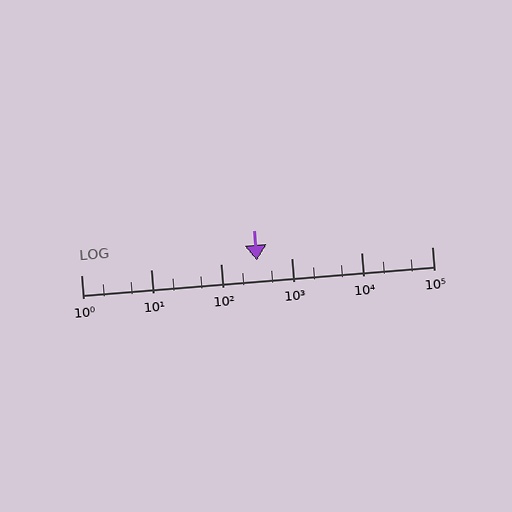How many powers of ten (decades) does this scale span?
The scale spans 5 decades, from 1 to 100000.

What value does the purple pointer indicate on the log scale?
The pointer indicates approximately 320.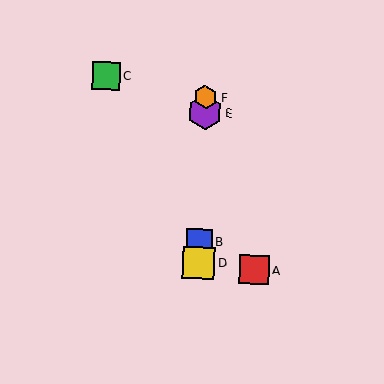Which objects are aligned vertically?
Objects B, D, E, F are aligned vertically.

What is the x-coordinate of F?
Object F is at x≈206.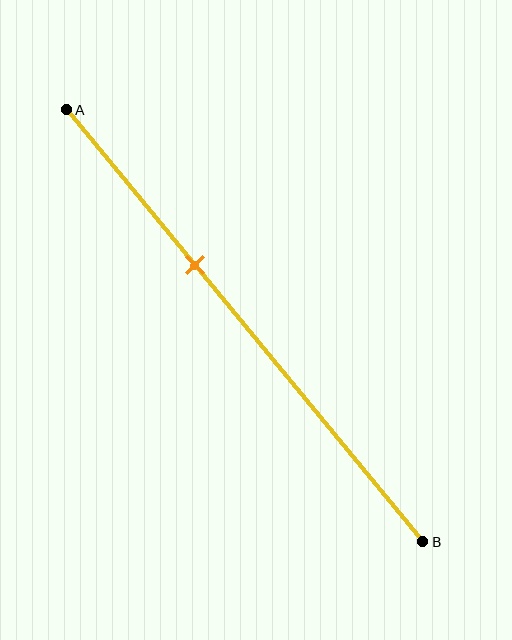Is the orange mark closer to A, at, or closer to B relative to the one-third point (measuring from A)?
The orange mark is approximately at the one-third point of segment AB.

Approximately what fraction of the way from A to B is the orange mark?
The orange mark is approximately 35% of the way from A to B.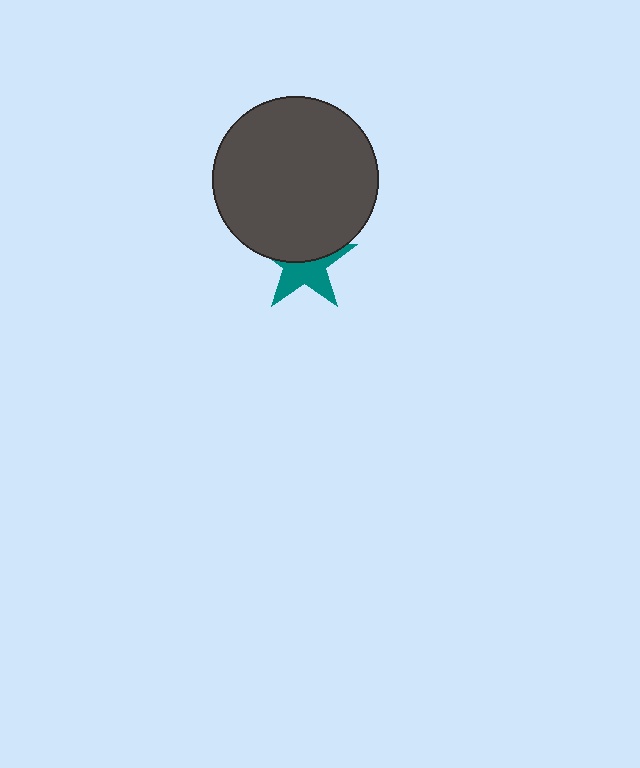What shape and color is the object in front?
The object in front is a dark gray circle.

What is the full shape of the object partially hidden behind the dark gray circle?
The partially hidden object is a teal star.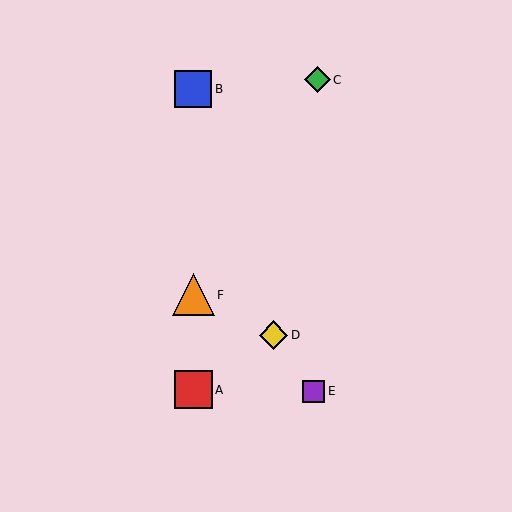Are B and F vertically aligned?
Yes, both are at x≈193.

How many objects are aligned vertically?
3 objects (A, B, F) are aligned vertically.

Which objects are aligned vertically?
Objects A, B, F are aligned vertically.